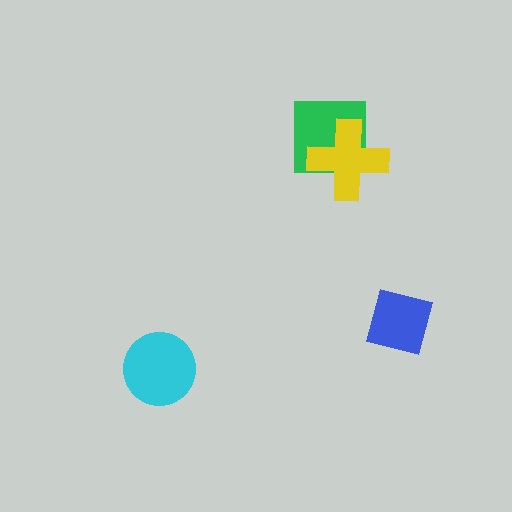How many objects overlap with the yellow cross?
1 object overlaps with the yellow cross.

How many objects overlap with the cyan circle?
0 objects overlap with the cyan circle.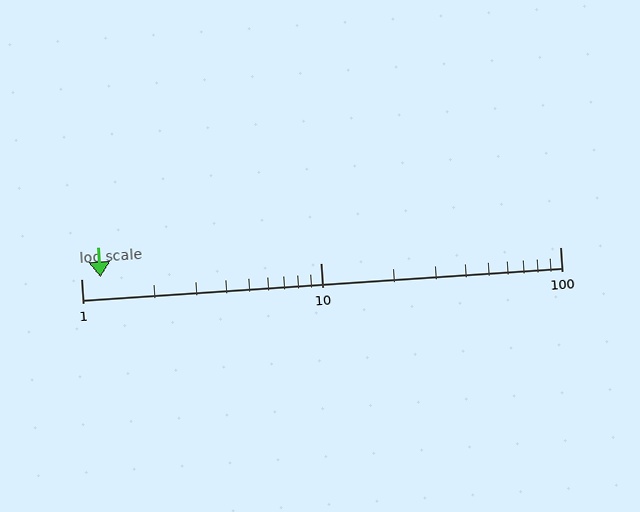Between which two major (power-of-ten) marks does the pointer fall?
The pointer is between 1 and 10.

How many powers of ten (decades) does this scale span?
The scale spans 2 decades, from 1 to 100.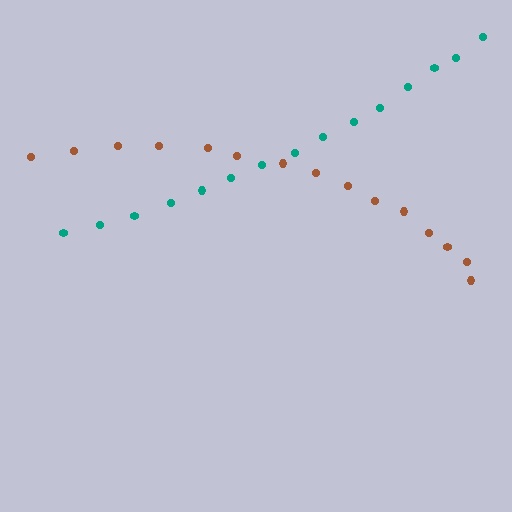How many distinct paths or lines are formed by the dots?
There are 2 distinct paths.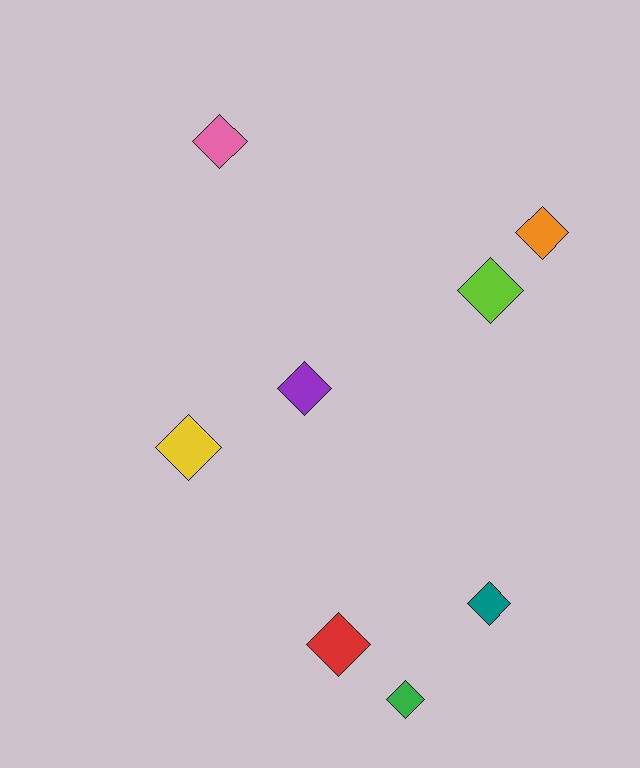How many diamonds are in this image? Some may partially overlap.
There are 8 diamonds.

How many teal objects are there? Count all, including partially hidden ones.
There is 1 teal object.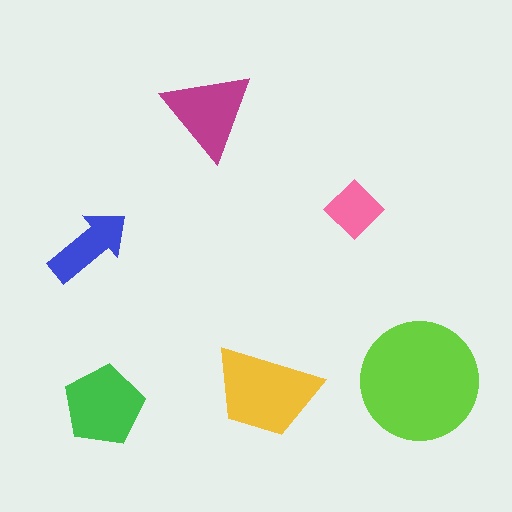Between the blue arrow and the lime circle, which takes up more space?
The lime circle.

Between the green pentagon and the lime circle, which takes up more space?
The lime circle.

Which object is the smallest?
The pink diamond.